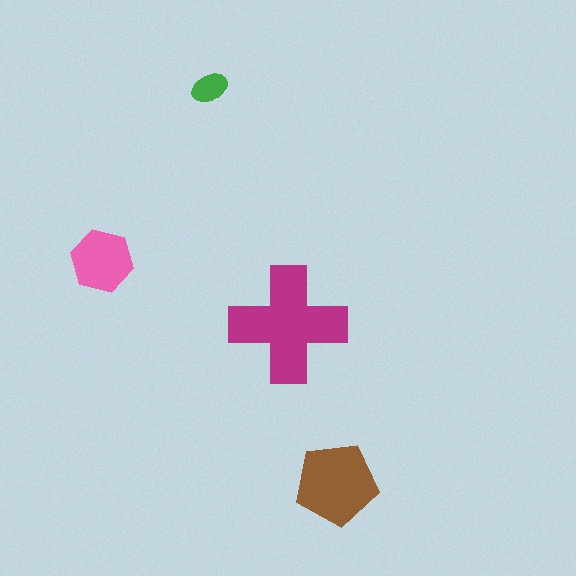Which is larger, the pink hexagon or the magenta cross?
The magenta cross.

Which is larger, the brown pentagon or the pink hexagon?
The brown pentagon.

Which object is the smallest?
The green ellipse.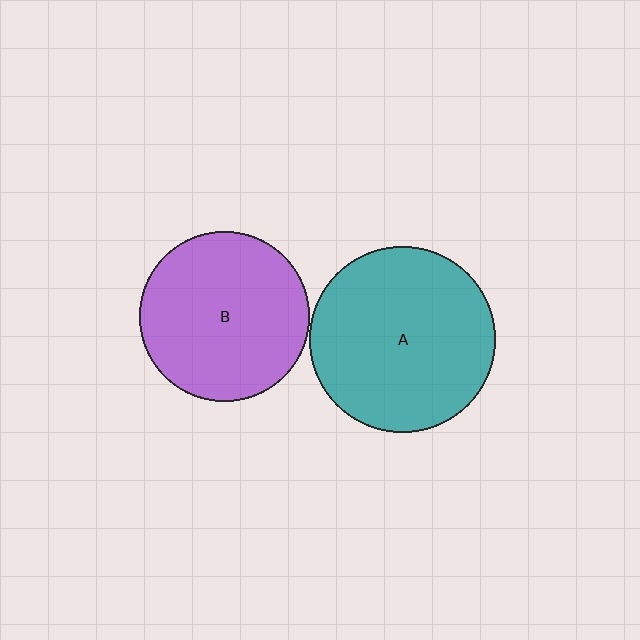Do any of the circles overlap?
No, none of the circles overlap.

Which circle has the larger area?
Circle A (teal).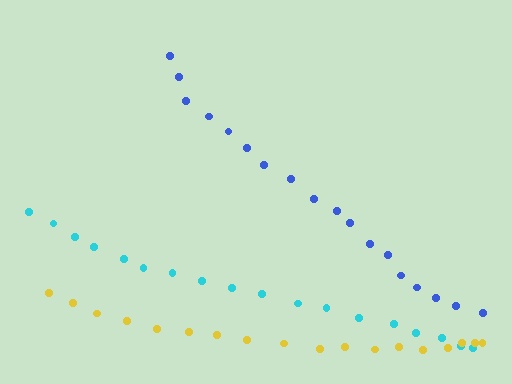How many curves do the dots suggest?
There are 3 distinct paths.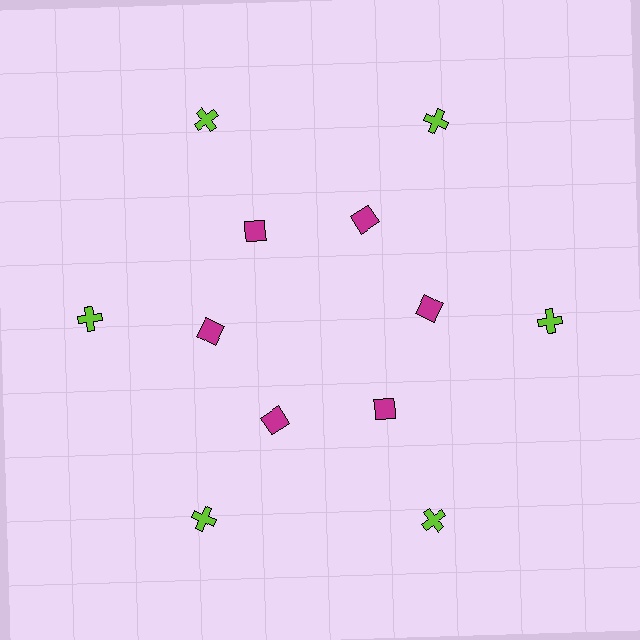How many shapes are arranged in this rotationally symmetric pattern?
There are 12 shapes, arranged in 6 groups of 2.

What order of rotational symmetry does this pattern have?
This pattern has 6-fold rotational symmetry.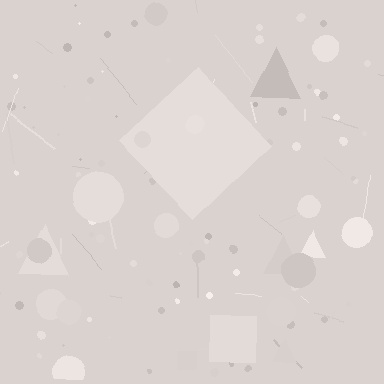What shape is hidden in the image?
A diamond is hidden in the image.